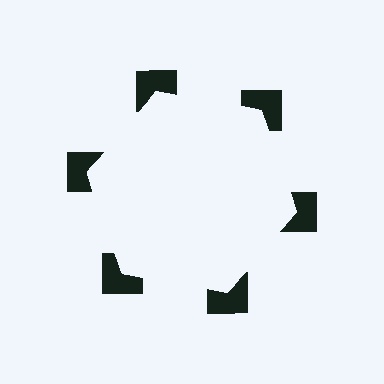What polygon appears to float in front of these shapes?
An illusory hexagon — its edges are inferred from the aligned wedge cuts in the notched squares, not physically drawn.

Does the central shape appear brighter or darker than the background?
It typically appears slightly brighter than the background, even though no actual brightness change is drawn.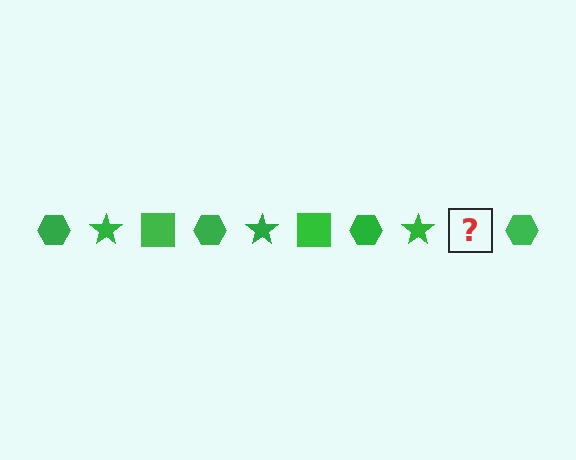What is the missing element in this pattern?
The missing element is a green square.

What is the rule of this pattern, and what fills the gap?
The rule is that the pattern cycles through hexagon, star, square shapes in green. The gap should be filled with a green square.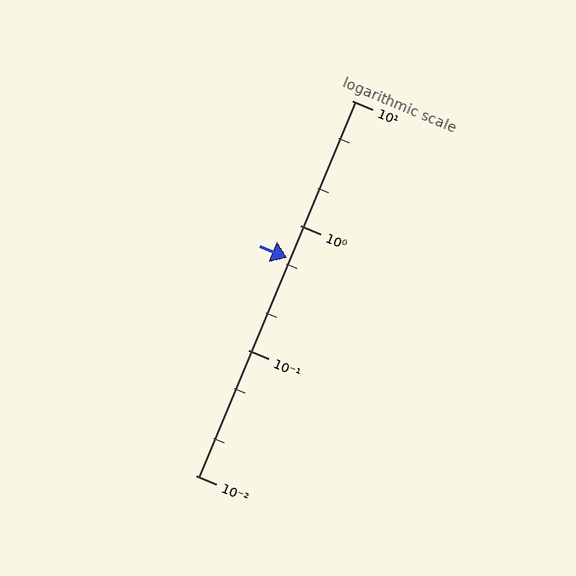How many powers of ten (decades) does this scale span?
The scale spans 3 decades, from 0.01 to 10.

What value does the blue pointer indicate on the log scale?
The pointer indicates approximately 0.55.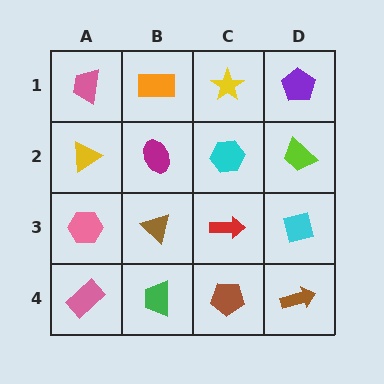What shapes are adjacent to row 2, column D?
A purple pentagon (row 1, column D), a cyan square (row 3, column D), a cyan hexagon (row 2, column C).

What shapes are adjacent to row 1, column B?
A magenta ellipse (row 2, column B), a pink trapezoid (row 1, column A), a yellow star (row 1, column C).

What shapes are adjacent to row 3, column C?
A cyan hexagon (row 2, column C), a brown pentagon (row 4, column C), a brown triangle (row 3, column B), a cyan square (row 3, column D).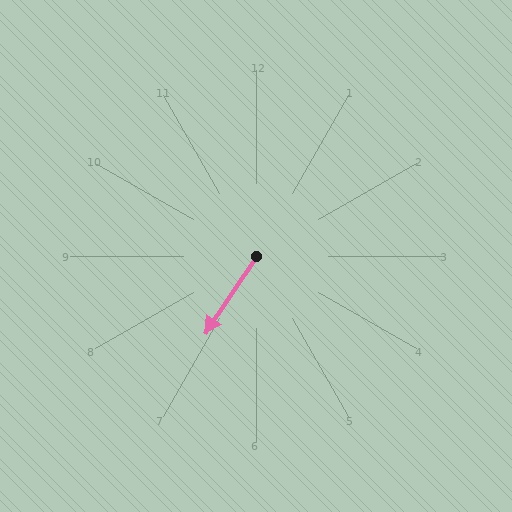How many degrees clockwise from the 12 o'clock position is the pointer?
Approximately 213 degrees.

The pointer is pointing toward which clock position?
Roughly 7 o'clock.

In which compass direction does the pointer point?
Southwest.